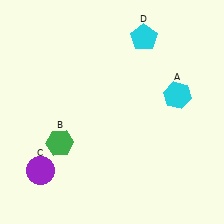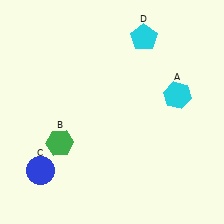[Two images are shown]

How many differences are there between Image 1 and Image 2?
There is 1 difference between the two images.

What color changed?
The circle (C) changed from purple in Image 1 to blue in Image 2.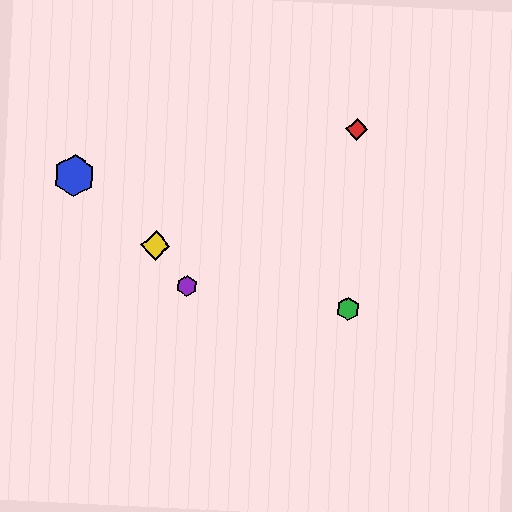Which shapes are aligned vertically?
The red diamond, the green hexagon are aligned vertically.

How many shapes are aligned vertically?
2 shapes (the red diamond, the green hexagon) are aligned vertically.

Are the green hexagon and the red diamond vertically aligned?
Yes, both are at x≈348.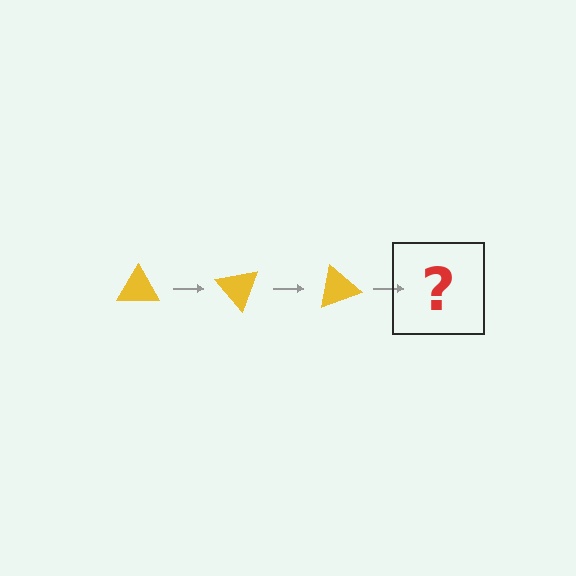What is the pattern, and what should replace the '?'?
The pattern is that the triangle rotates 50 degrees each step. The '?' should be a yellow triangle rotated 150 degrees.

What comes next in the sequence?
The next element should be a yellow triangle rotated 150 degrees.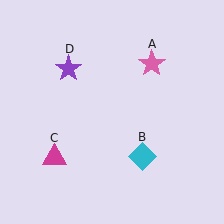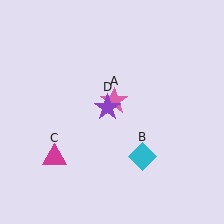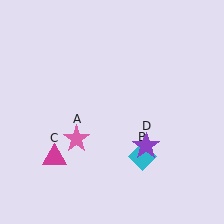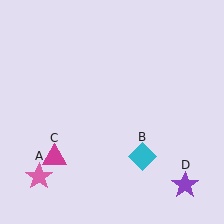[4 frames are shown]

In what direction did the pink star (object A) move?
The pink star (object A) moved down and to the left.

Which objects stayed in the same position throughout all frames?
Cyan diamond (object B) and magenta triangle (object C) remained stationary.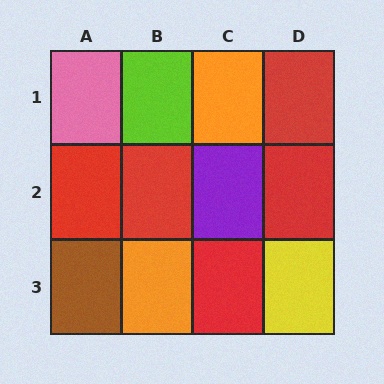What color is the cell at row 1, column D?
Red.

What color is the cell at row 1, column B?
Lime.